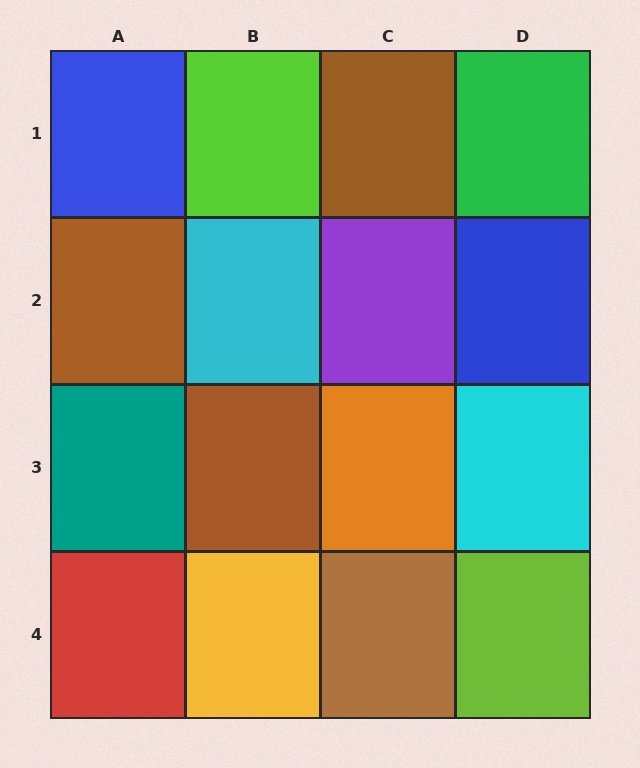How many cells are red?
1 cell is red.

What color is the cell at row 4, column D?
Lime.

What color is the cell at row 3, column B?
Brown.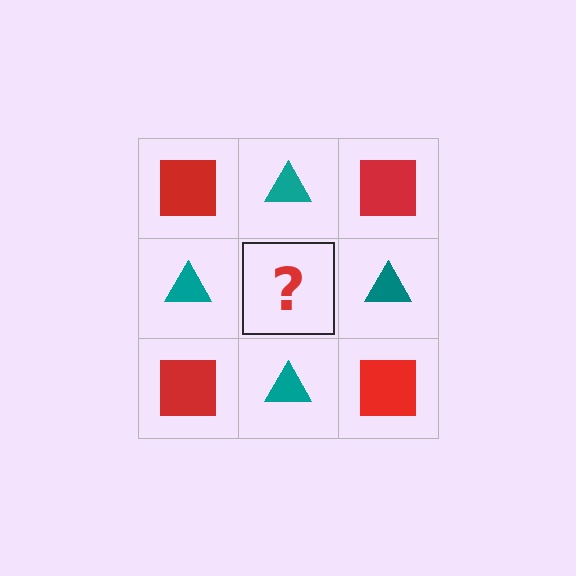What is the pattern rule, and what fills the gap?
The rule is that it alternates red square and teal triangle in a checkerboard pattern. The gap should be filled with a red square.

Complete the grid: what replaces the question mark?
The question mark should be replaced with a red square.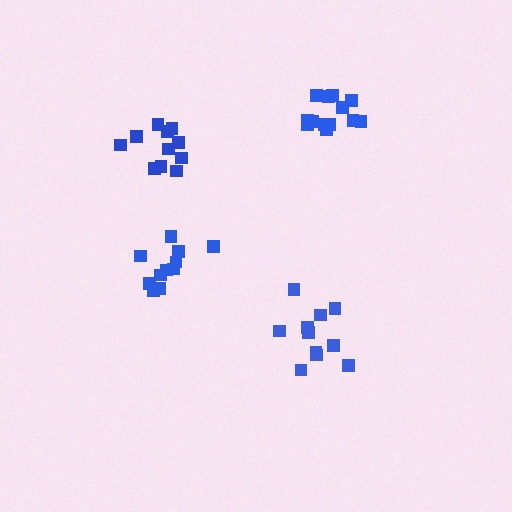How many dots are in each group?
Group 1: 11 dots, Group 2: 13 dots, Group 3: 11 dots, Group 4: 11 dots (46 total).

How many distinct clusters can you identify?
There are 4 distinct clusters.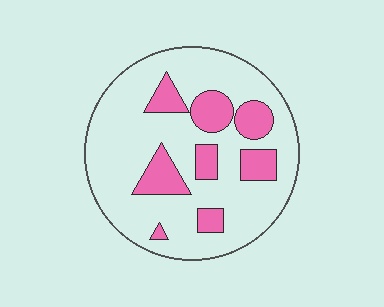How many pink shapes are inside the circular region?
8.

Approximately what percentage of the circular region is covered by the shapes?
Approximately 25%.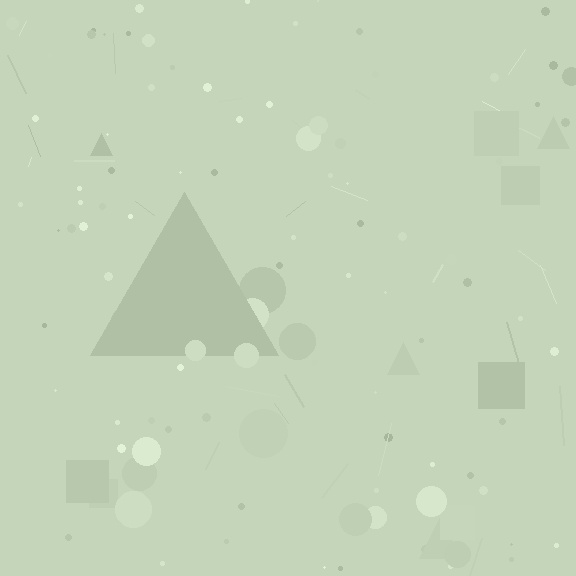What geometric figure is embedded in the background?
A triangle is embedded in the background.